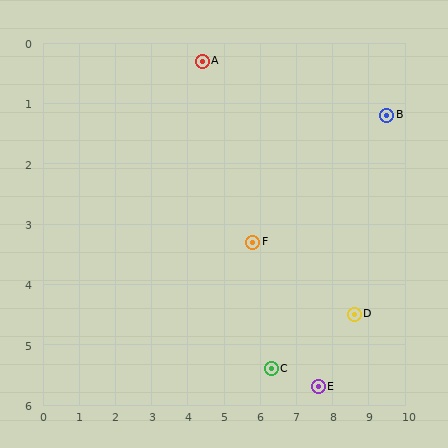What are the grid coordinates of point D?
Point D is at approximately (8.6, 4.5).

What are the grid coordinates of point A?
Point A is at approximately (4.4, 0.3).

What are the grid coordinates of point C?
Point C is at approximately (6.3, 5.4).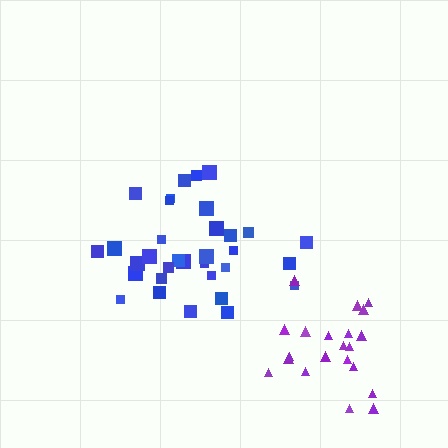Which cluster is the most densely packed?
Purple.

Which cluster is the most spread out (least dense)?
Blue.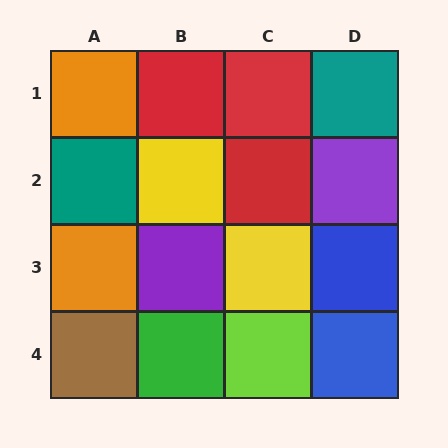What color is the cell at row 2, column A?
Teal.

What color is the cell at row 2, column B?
Yellow.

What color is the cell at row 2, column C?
Red.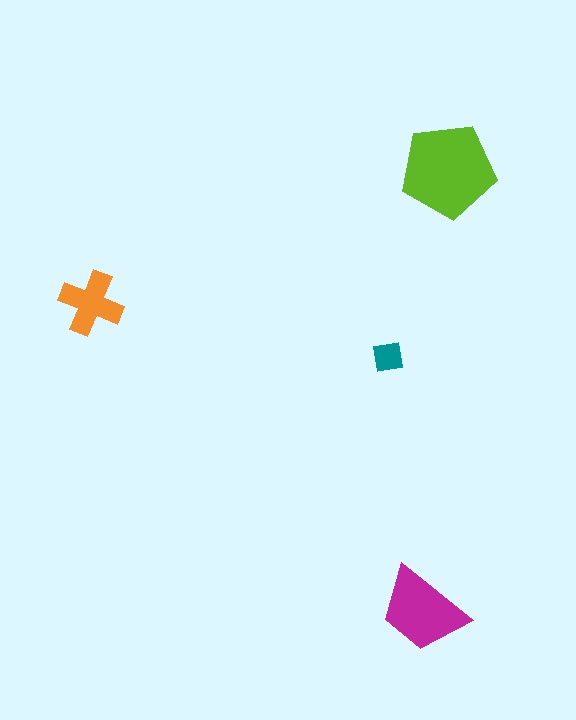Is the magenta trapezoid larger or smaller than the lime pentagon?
Smaller.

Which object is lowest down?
The magenta trapezoid is bottommost.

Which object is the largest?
The lime pentagon.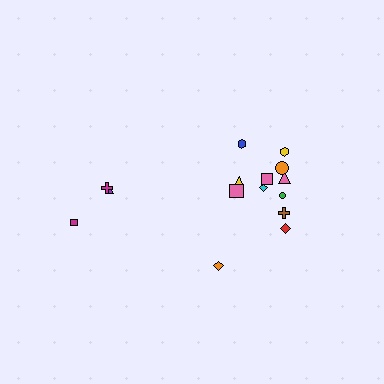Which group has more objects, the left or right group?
The right group.